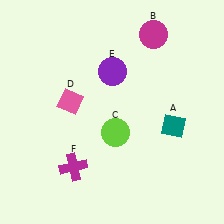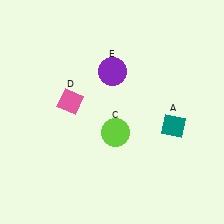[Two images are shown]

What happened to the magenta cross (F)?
The magenta cross (F) was removed in Image 2. It was in the bottom-left area of Image 1.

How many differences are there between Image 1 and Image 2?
There are 2 differences between the two images.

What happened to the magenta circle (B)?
The magenta circle (B) was removed in Image 2. It was in the top-right area of Image 1.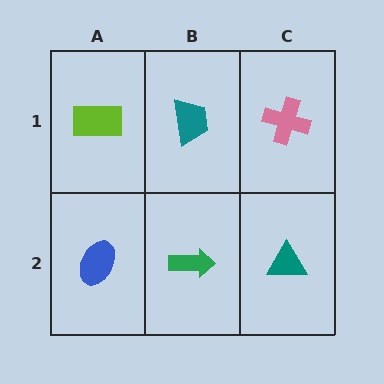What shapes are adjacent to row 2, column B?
A teal trapezoid (row 1, column B), a blue ellipse (row 2, column A), a teal triangle (row 2, column C).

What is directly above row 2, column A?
A lime rectangle.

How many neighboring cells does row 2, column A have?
2.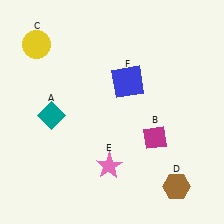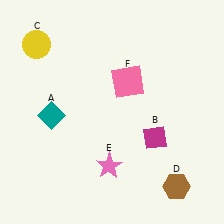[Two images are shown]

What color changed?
The square (F) changed from blue in Image 1 to pink in Image 2.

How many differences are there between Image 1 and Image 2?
There is 1 difference between the two images.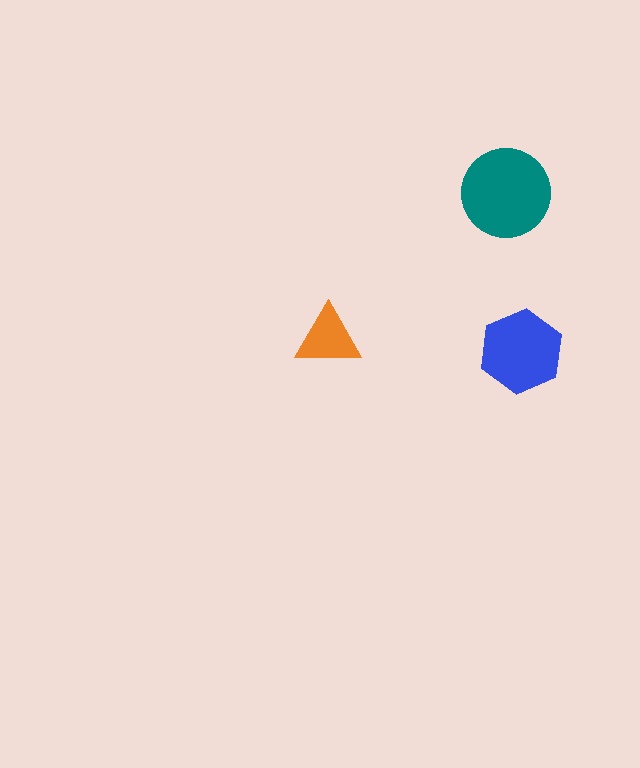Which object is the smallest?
The orange triangle.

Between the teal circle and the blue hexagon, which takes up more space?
The teal circle.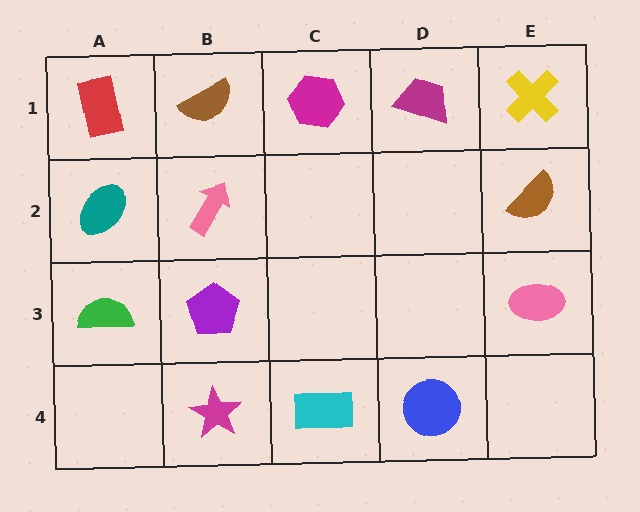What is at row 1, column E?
A yellow cross.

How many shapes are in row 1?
5 shapes.